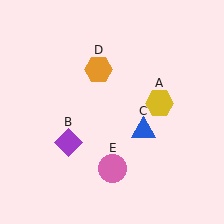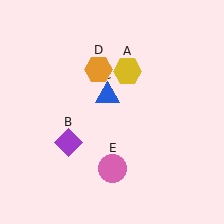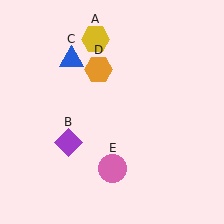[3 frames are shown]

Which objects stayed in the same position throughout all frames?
Purple diamond (object B) and orange hexagon (object D) and pink circle (object E) remained stationary.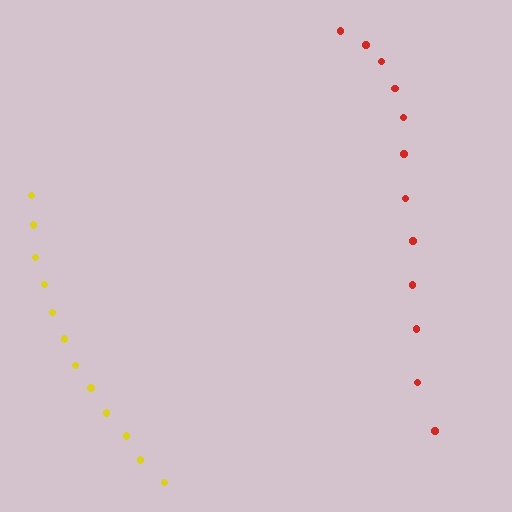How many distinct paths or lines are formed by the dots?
There are 2 distinct paths.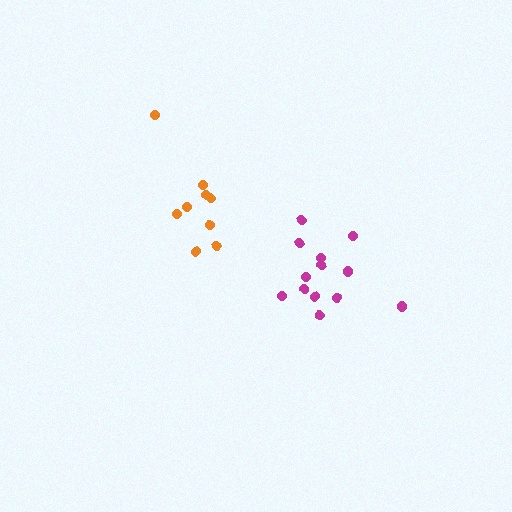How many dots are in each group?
Group 1: 13 dots, Group 2: 9 dots (22 total).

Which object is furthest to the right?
The magenta cluster is rightmost.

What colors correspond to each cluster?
The clusters are colored: magenta, orange.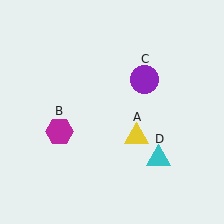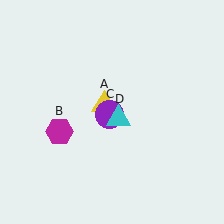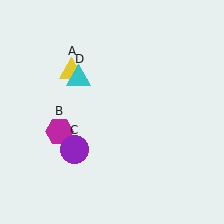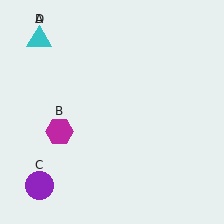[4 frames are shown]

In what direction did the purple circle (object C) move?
The purple circle (object C) moved down and to the left.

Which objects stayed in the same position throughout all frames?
Magenta hexagon (object B) remained stationary.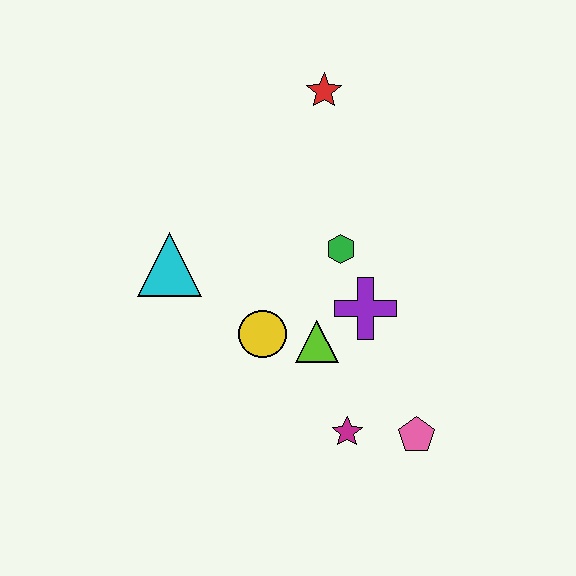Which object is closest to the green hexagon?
The purple cross is closest to the green hexagon.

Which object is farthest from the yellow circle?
The red star is farthest from the yellow circle.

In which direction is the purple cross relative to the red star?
The purple cross is below the red star.